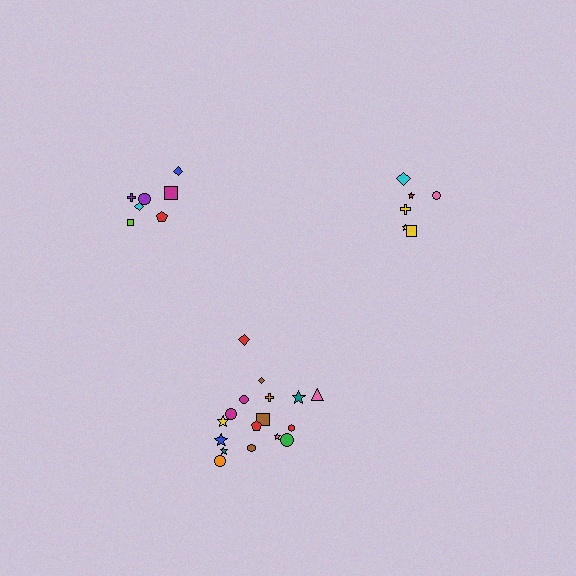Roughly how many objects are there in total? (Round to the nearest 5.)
Roughly 30 objects in total.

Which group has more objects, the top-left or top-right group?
The top-left group.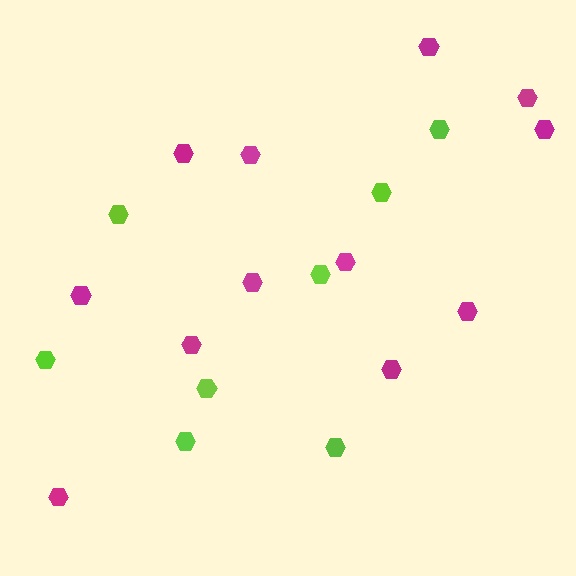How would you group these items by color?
There are 2 groups: one group of magenta hexagons (12) and one group of lime hexagons (8).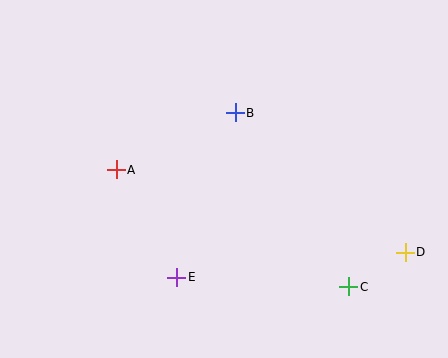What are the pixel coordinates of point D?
Point D is at (405, 252).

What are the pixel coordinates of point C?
Point C is at (349, 287).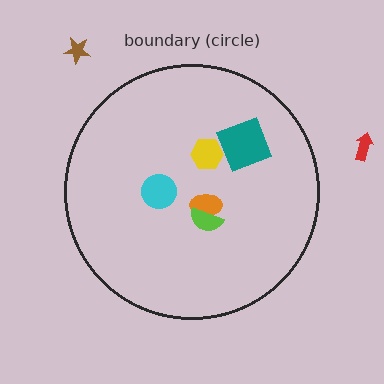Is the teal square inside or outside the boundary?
Inside.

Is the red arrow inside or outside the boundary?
Outside.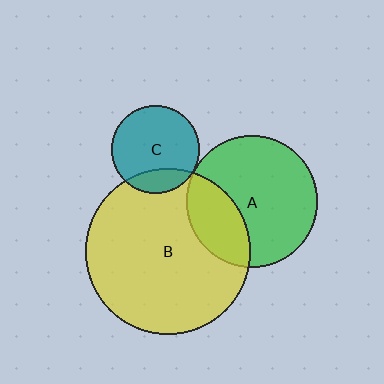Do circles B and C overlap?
Yes.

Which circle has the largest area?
Circle B (yellow).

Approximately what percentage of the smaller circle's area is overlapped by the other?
Approximately 20%.